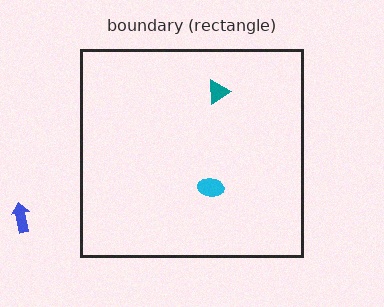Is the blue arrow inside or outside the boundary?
Outside.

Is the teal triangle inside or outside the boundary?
Inside.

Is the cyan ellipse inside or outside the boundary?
Inside.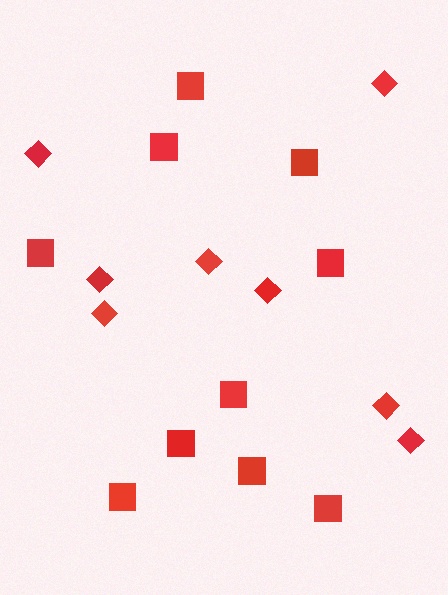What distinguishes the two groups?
There are 2 groups: one group of squares (10) and one group of diamonds (8).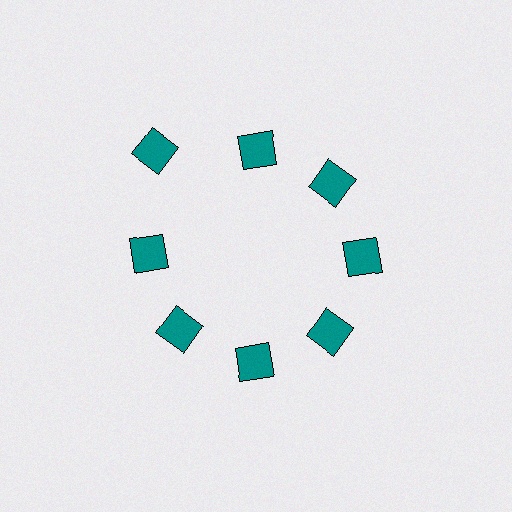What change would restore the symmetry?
The symmetry would be restored by moving it inward, back onto the ring so that all 8 diamonds sit at equal angles and equal distance from the center.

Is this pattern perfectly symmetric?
No. The 8 teal diamonds are arranged in a ring, but one element near the 10 o'clock position is pushed outward from the center, breaking the 8-fold rotational symmetry.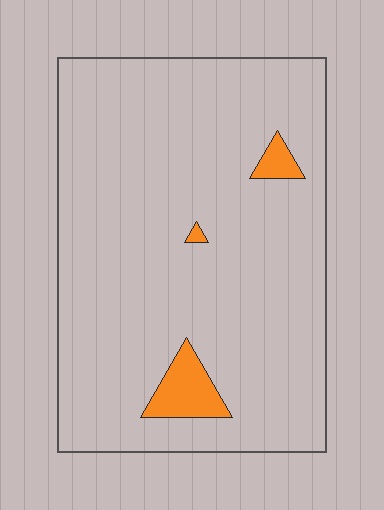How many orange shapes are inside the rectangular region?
3.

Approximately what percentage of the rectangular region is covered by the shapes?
Approximately 5%.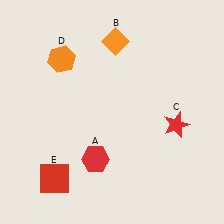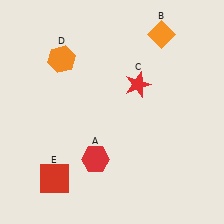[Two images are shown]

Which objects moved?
The objects that moved are: the orange diamond (B), the red star (C).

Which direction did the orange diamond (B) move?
The orange diamond (B) moved right.